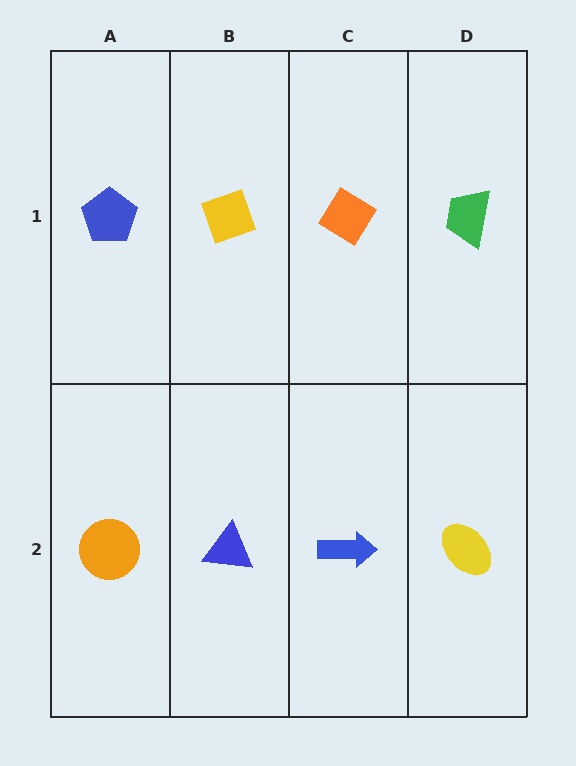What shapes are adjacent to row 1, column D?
A yellow ellipse (row 2, column D), an orange diamond (row 1, column C).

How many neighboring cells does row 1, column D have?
2.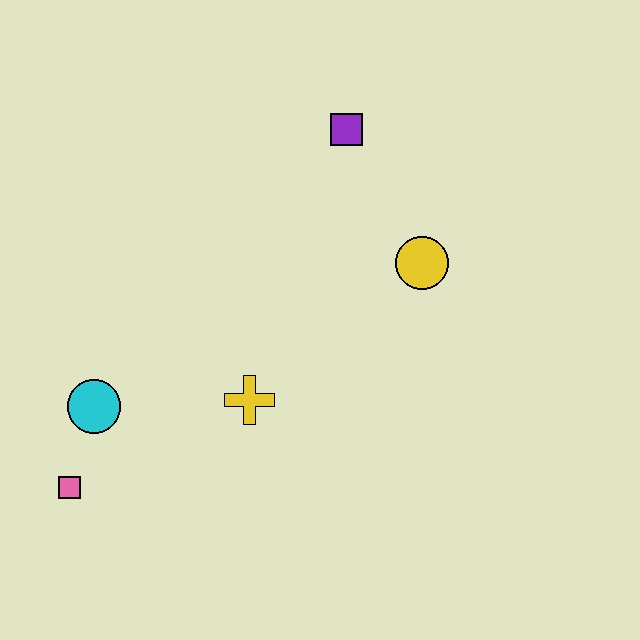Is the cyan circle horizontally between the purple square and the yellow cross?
No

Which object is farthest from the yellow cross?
The purple square is farthest from the yellow cross.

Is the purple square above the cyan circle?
Yes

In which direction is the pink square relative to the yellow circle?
The pink square is to the left of the yellow circle.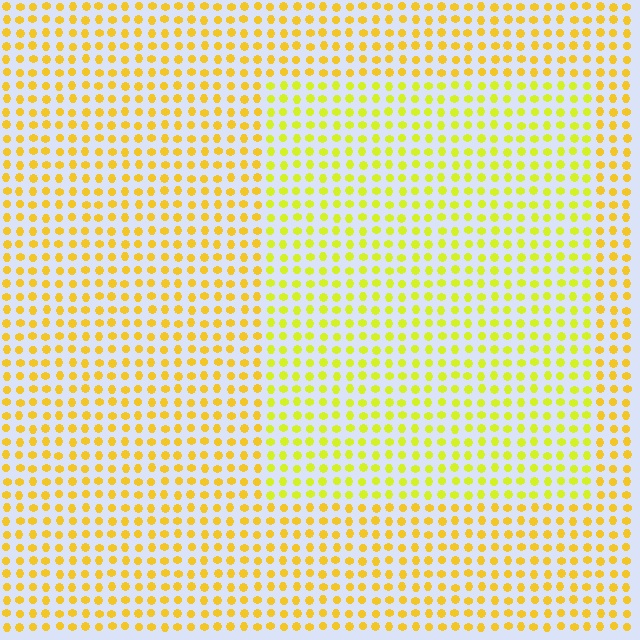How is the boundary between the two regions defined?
The boundary is defined purely by a slight shift in hue (about 22 degrees). Spacing, size, and orientation are identical on both sides.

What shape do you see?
I see a rectangle.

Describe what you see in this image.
The image is filled with small yellow elements in a uniform arrangement. A rectangle-shaped region is visible where the elements are tinted to a slightly different hue, forming a subtle color boundary.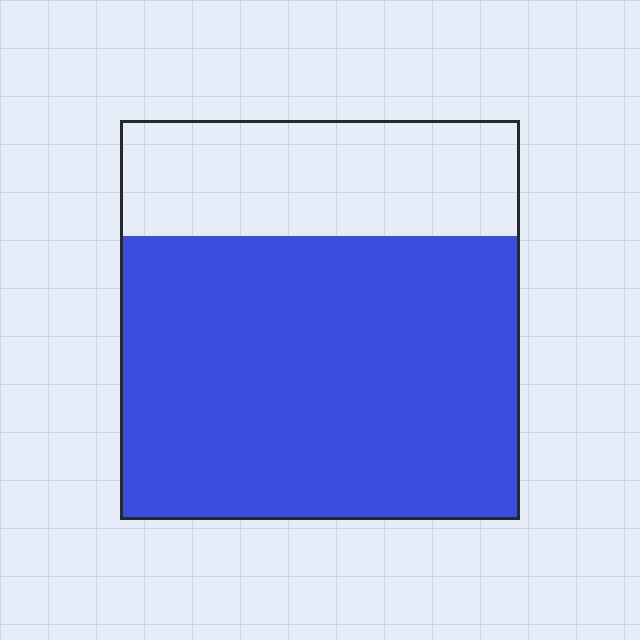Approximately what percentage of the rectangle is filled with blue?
Approximately 70%.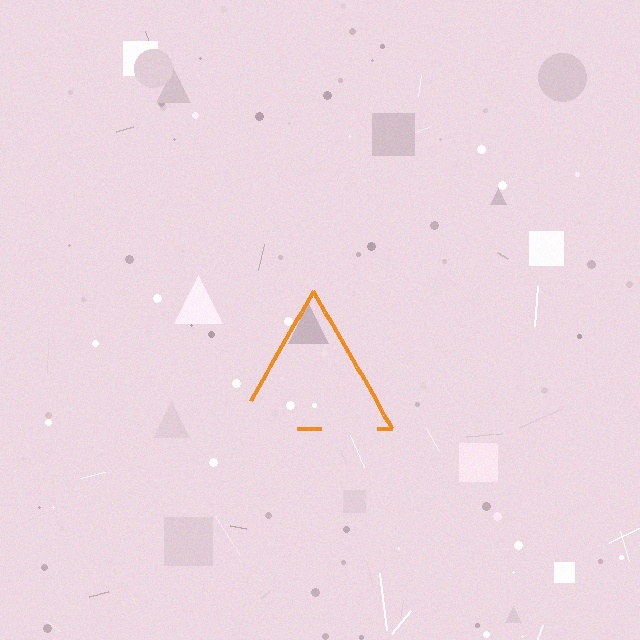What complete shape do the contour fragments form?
The contour fragments form a triangle.